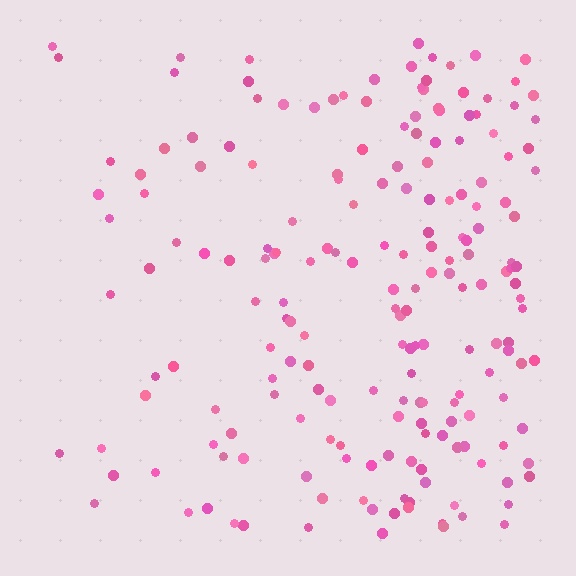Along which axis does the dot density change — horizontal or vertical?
Horizontal.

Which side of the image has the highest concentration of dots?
The right.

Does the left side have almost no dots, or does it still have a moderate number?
Still a moderate number, just noticeably fewer than the right.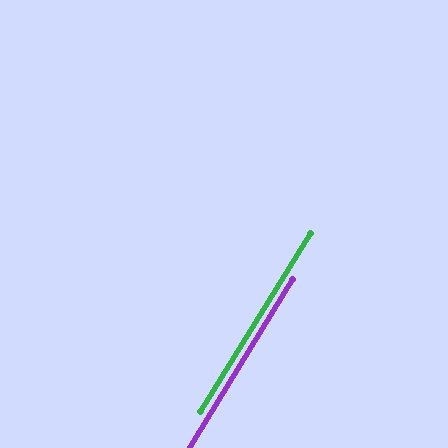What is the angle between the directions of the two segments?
Approximately 0 degrees.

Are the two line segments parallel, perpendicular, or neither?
Parallel — their directions differ by only 0.3°.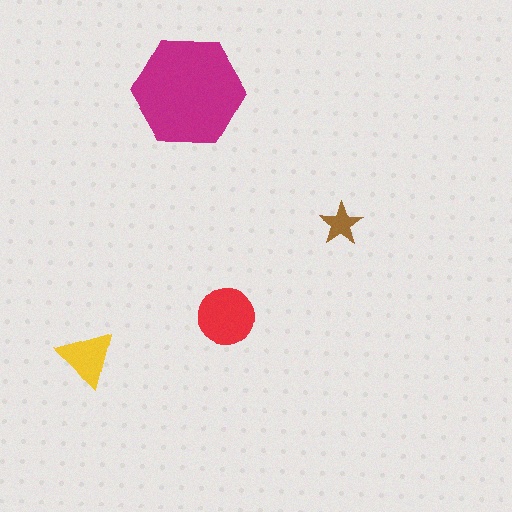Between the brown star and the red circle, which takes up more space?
The red circle.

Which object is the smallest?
The brown star.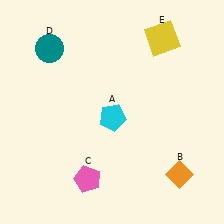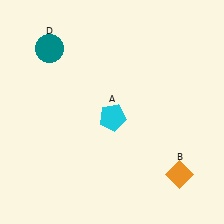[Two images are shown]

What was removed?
The pink pentagon (C), the yellow square (E) were removed in Image 2.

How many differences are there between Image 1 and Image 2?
There are 2 differences between the two images.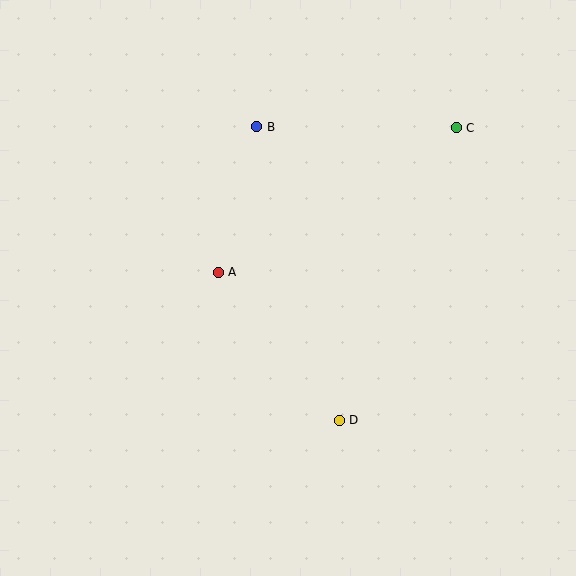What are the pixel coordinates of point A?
Point A is at (218, 272).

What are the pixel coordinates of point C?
Point C is at (456, 128).